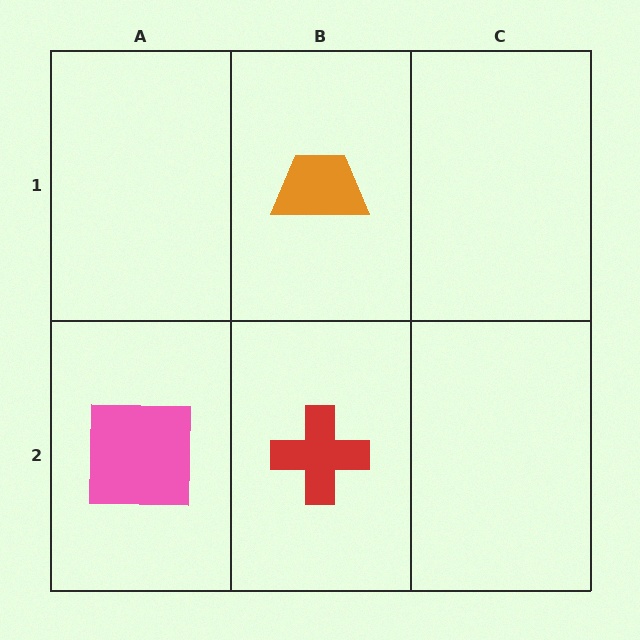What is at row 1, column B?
An orange trapezoid.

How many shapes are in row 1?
1 shape.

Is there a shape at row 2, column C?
No, that cell is empty.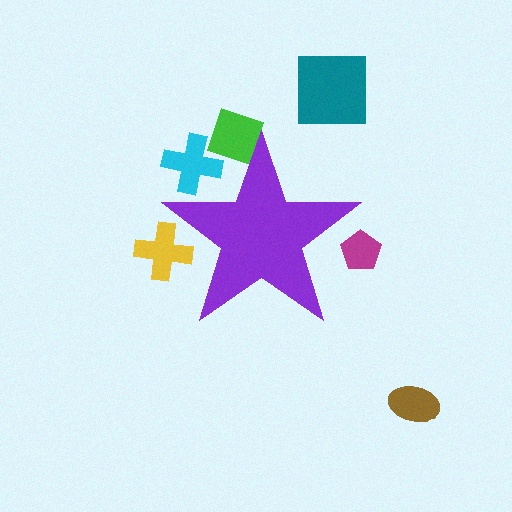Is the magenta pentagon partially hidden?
Yes, the magenta pentagon is partially hidden behind the purple star.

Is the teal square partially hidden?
No, the teal square is fully visible.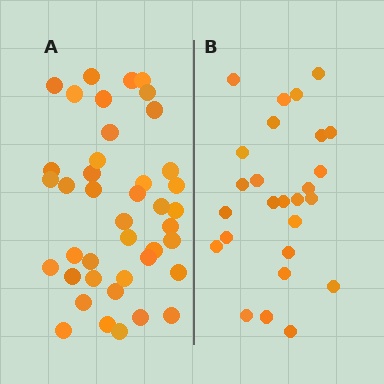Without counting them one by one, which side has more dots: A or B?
Region A (the left region) has more dots.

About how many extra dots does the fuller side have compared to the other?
Region A has approximately 15 more dots than region B.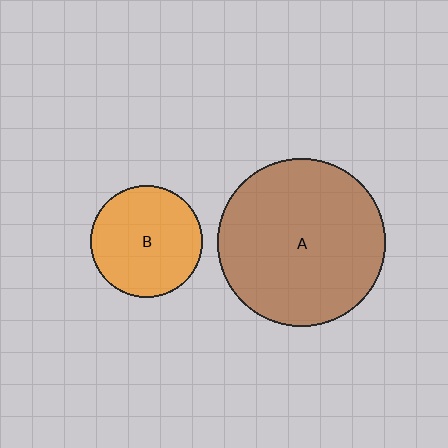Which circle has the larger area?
Circle A (brown).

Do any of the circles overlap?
No, none of the circles overlap.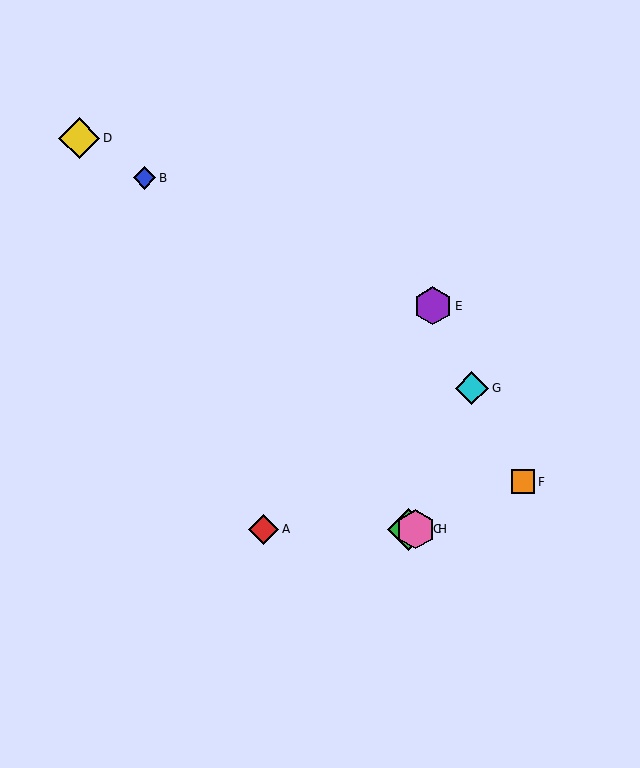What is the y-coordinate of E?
Object E is at y≈306.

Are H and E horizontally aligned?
No, H is at y≈529 and E is at y≈306.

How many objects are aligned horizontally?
3 objects (A, C, H) are aligned horizontally.